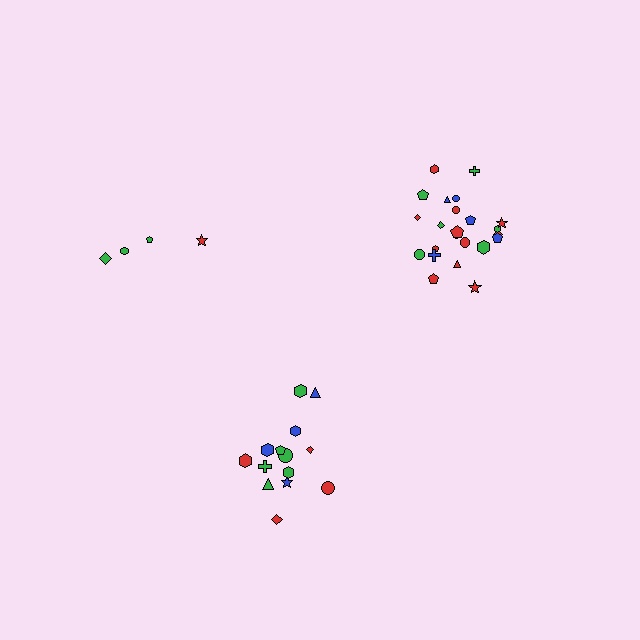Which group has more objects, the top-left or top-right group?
The top-right group.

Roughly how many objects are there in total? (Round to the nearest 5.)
Roughly 45 objects in total.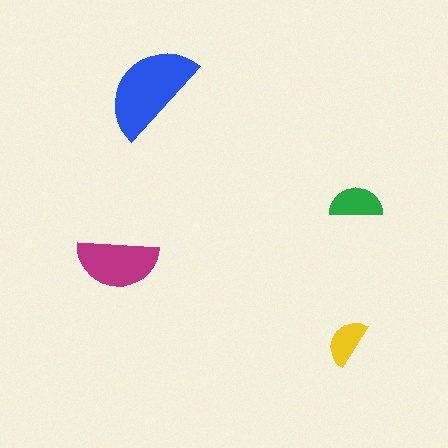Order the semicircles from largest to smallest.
the blue one, the magenta one, the green one, the yellow one.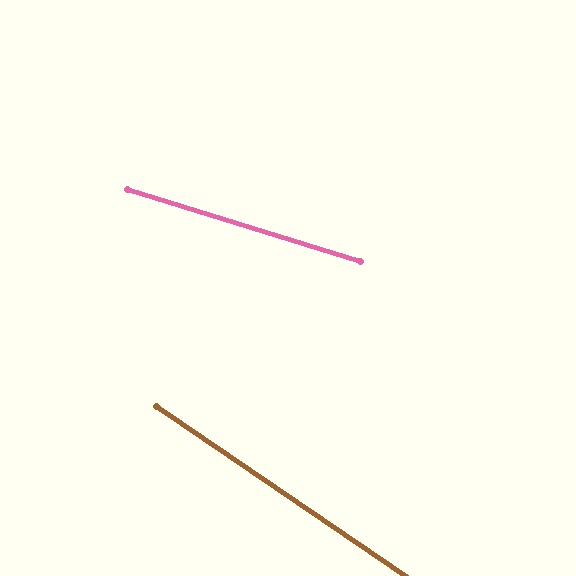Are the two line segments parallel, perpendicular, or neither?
Neither parallel nor perpendicular — they differ by about 17°.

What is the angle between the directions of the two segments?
Approximately 17 degrees.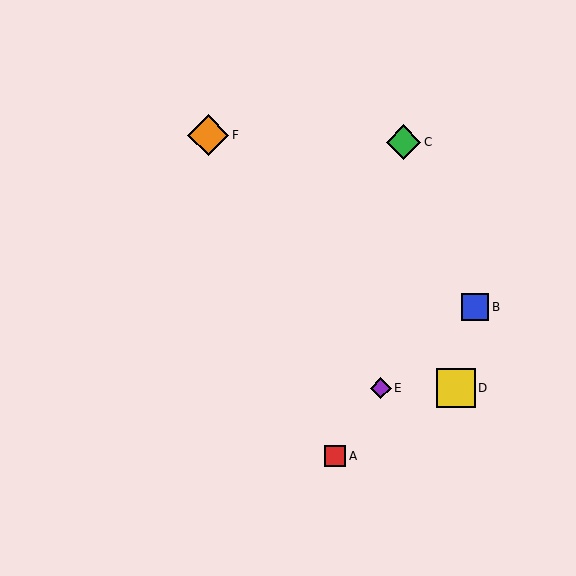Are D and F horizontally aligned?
No, D is at y≈388 and F is at y≈135.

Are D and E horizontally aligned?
Yes, both are at y≈388.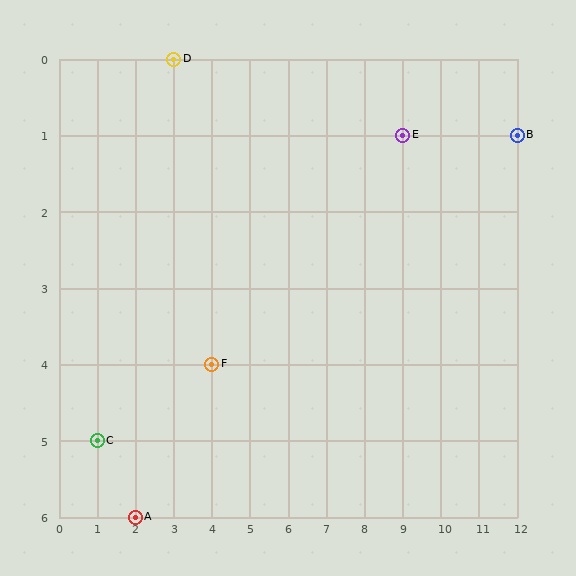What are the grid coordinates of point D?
Point D is at grid coordinates (3, 0).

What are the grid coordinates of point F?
Point F is at grid coordinates (4, 4).